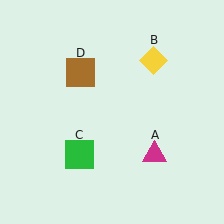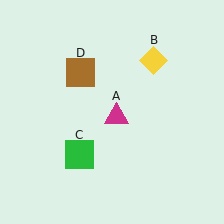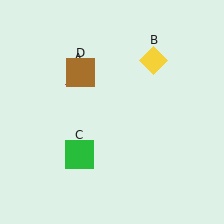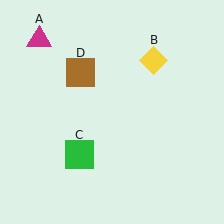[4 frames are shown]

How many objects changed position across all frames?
1 object changed position: magenta triangle (object A).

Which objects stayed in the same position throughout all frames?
Yellow diamond (object B) and green square (object C) and brown square (object D) remained stationary.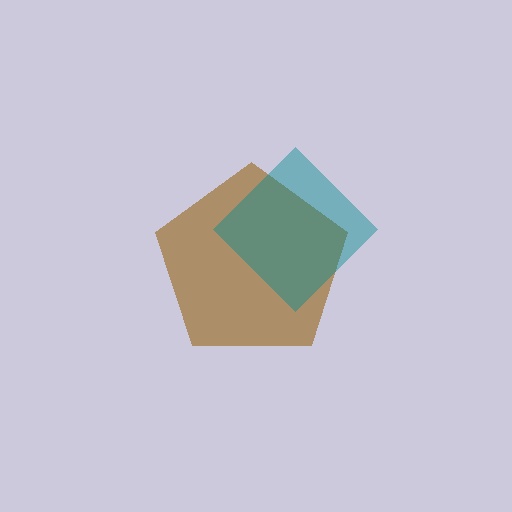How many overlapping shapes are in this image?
There are 2 overlapping shapes in the image.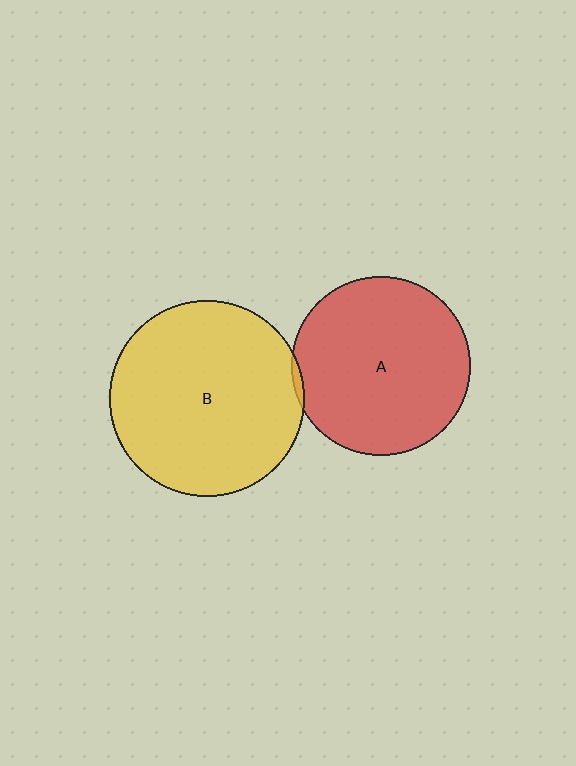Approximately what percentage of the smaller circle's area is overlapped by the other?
Approximately 5%.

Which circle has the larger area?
Circle B (yellow).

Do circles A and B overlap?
Yes.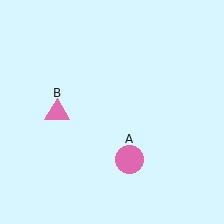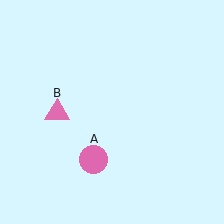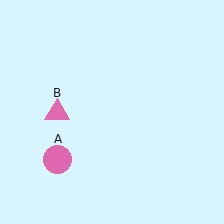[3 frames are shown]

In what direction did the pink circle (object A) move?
The pink circle (object A) moved left.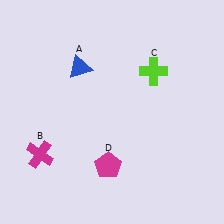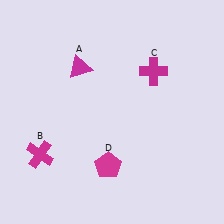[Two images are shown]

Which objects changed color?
A changed from blue to magenta. C changed from lime to magenta.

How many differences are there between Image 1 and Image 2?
There are 2 differences between the two images.